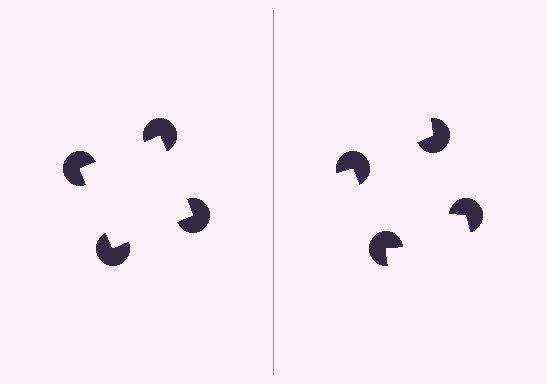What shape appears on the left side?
An illusory square.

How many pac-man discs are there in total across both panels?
8 — 4 on each side.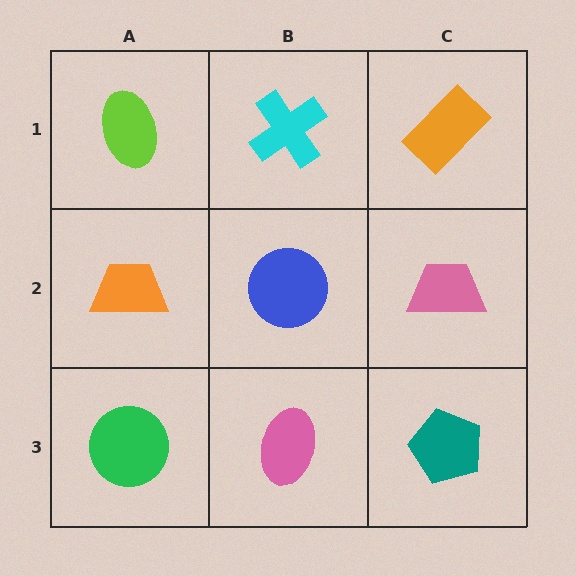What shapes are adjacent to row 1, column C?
A pink trapezoid (row 2, column C), a cyan cross (row 1, column B).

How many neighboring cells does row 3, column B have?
3.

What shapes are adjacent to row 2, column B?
A cyan cross (row 1, column B), a pink ellipse (row 3, column B), an orange trapezoid (row 2, column A), a pink trapezoid (row 2, column C).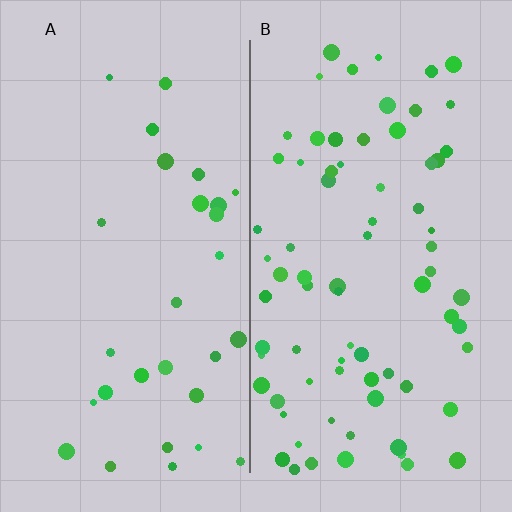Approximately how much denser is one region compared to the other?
Approximately 2.5× — region B over region A.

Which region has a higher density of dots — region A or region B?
B (the right).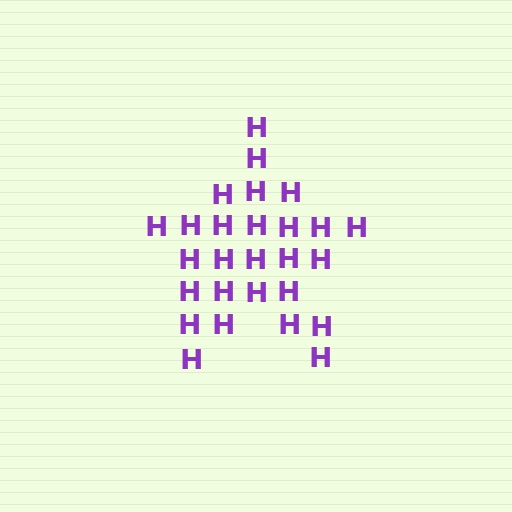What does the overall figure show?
The overall figure shows a star.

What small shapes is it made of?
It is made of small letter H's.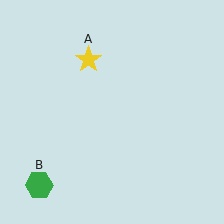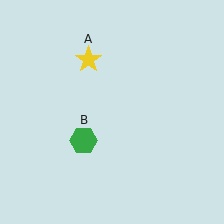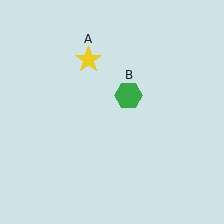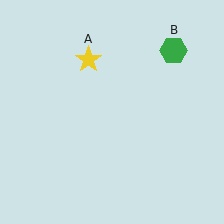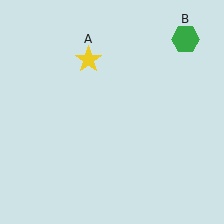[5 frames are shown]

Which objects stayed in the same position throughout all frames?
Yellow star (object A) remained stationary.